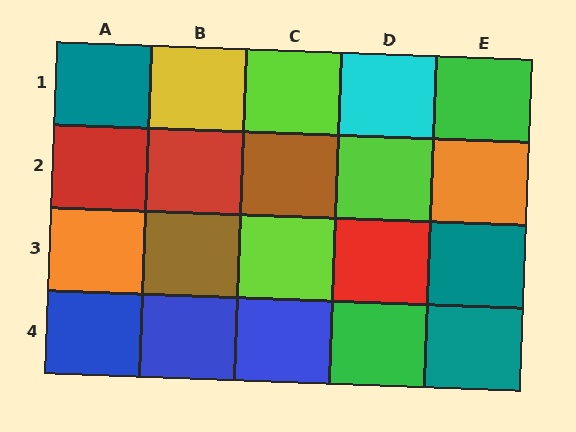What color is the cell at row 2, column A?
Red.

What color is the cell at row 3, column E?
Teal.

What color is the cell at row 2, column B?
Red.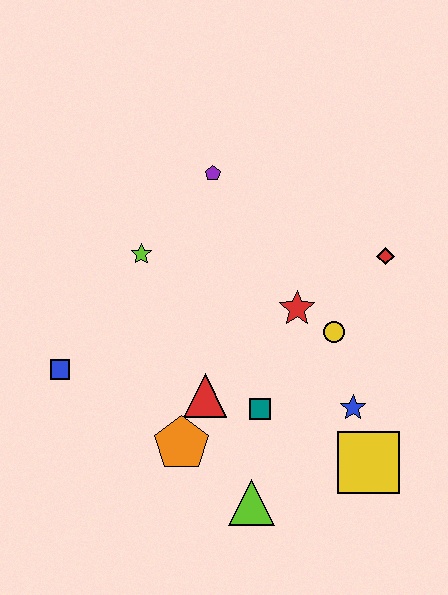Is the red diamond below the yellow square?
No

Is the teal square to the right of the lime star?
Yes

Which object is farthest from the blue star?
The blue square is farthest from the blue star.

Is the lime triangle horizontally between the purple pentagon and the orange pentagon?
No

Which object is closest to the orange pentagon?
The red triangle is closest to the orange pentagon.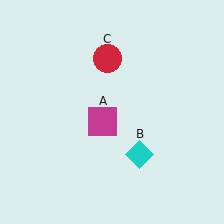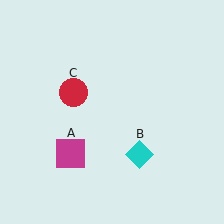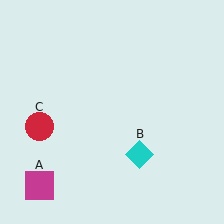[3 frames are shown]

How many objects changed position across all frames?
2 objects changed position: magenta square (object A), red circle (object C).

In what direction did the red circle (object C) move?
The red circle (object C) moved down and to the left.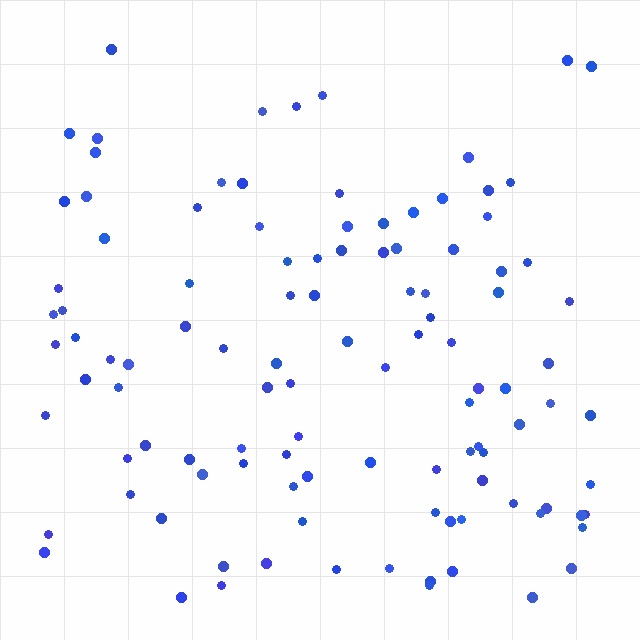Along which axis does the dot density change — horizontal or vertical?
Vertical.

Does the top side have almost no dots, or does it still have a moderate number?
Still a moderate number, just noticeably fewer than the bottom.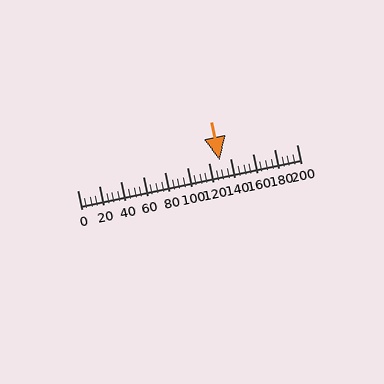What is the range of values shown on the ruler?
The ruler shows values from 0 to 200.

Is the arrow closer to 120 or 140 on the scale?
The arrow is closer to 140.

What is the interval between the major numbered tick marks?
The major tick marks are spaced 20 units apart.